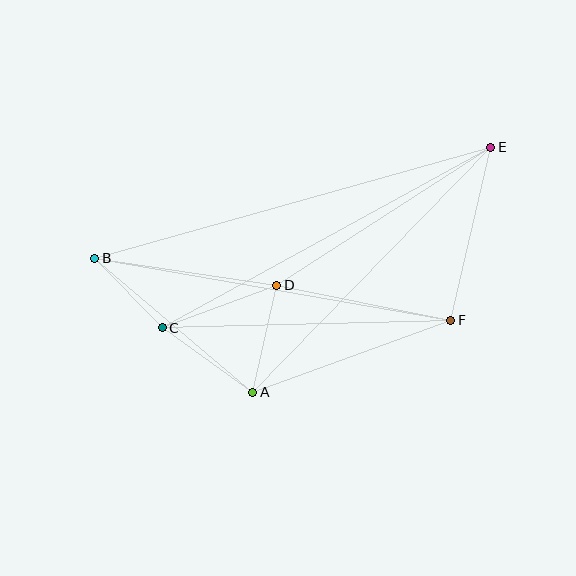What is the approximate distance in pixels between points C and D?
The distance between C and D is approximately 122 pixels.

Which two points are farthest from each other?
Points B and E are farthest from each other.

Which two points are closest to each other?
Points B and C are closest to each other.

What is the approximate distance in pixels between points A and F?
The distance between A and F is approximately 211 pixels.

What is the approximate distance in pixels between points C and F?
The distance between C and F is approximately 288 pixels.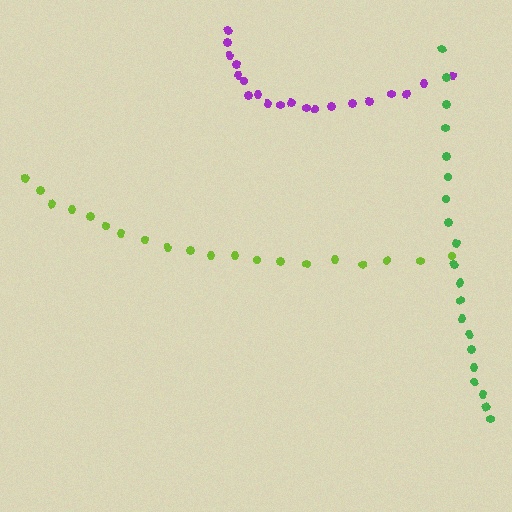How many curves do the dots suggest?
There are 3 distinct paths.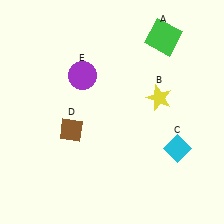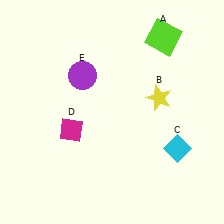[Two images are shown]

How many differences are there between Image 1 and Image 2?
There are 2 differences between the two images.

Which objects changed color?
A changed from green to lime. D changed from brown to magenta.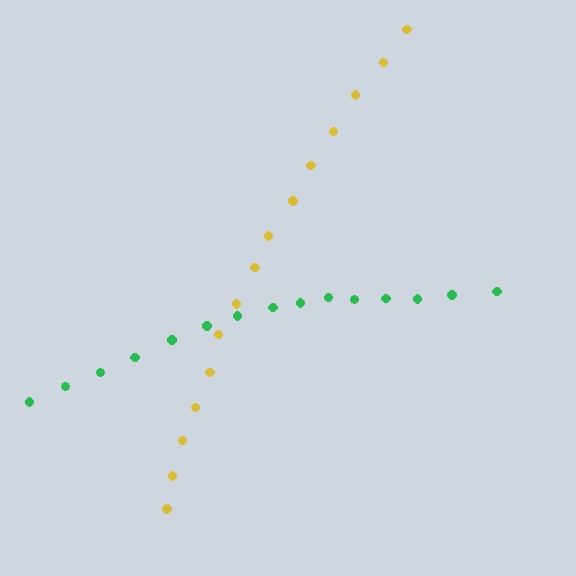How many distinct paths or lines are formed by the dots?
There are 2 distinct paths.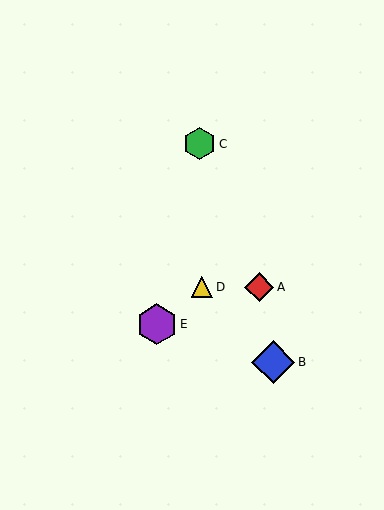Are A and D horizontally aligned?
Yes, both are at y≈287.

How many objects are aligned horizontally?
2 objects (A, D) are aligned horizontally.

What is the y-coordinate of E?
Object E is at y≈324.